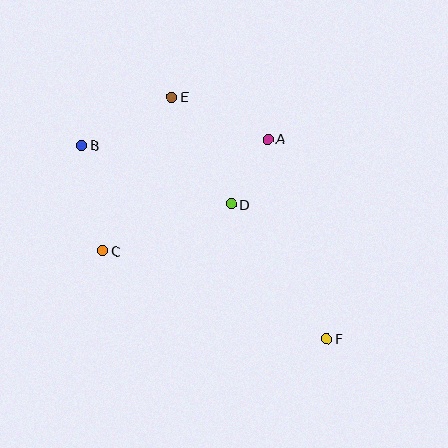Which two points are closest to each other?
Points A and D are closest to each other.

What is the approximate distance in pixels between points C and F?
The distance between C and F is approximately 241 pixels.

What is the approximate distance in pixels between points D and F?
The distance between D and F is approximately 165 pixels.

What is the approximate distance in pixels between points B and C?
The distance between B and C is approximately 108 pixels.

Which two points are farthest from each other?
Points B and F are farthest from each other.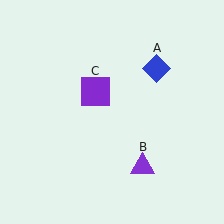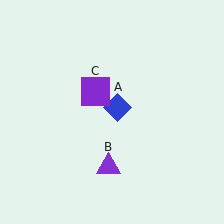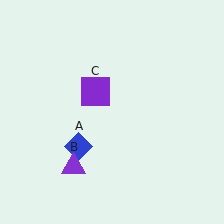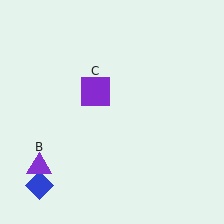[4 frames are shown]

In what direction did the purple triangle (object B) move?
The purple triangle (object B) moved left.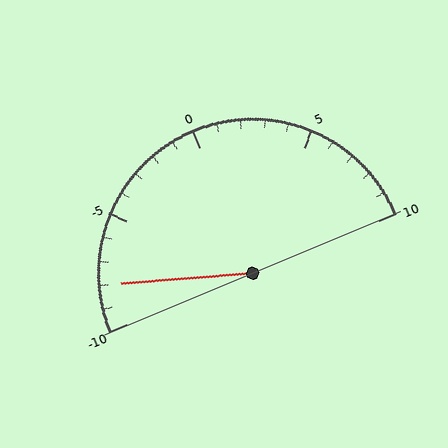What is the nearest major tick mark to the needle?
The nearest major tick mark is -10.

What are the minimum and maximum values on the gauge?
The gauge ranges from -10 to 10.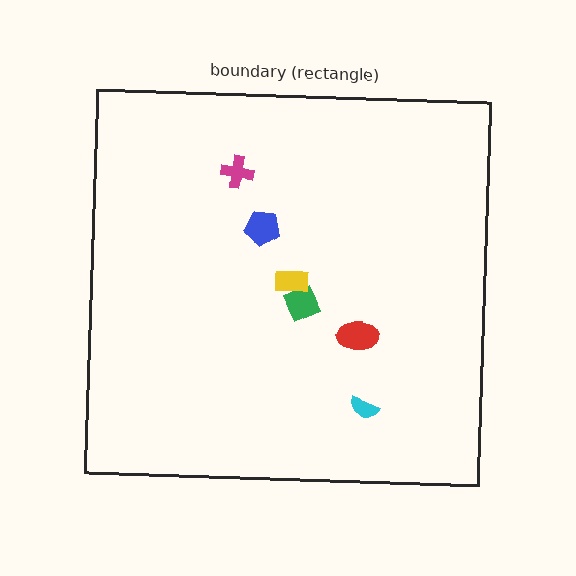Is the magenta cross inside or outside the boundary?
Inside.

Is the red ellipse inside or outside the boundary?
Inside.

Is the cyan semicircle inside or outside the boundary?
Inside.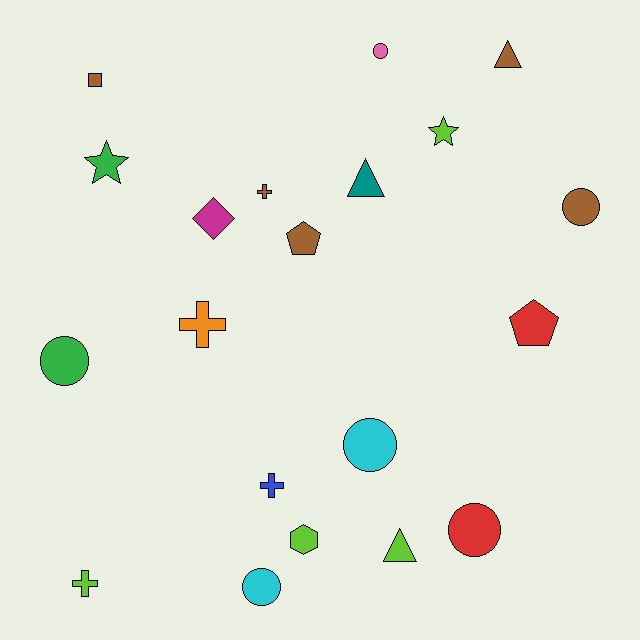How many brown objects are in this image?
There are 5 brown objects.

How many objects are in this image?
There are 20 objects.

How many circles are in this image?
There are 6 circles.